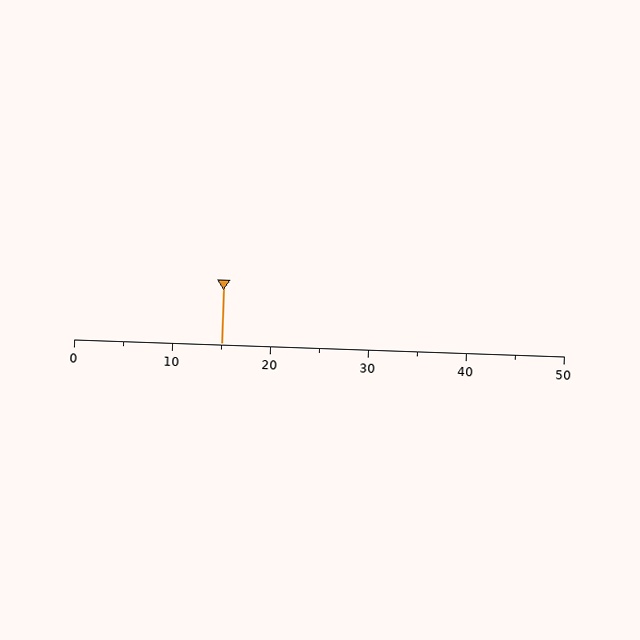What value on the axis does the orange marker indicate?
The marker indicates approximately 15.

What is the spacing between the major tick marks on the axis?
The major ticks are spaced 10 apart.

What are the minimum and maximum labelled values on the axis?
The axis runs from 0 to 50.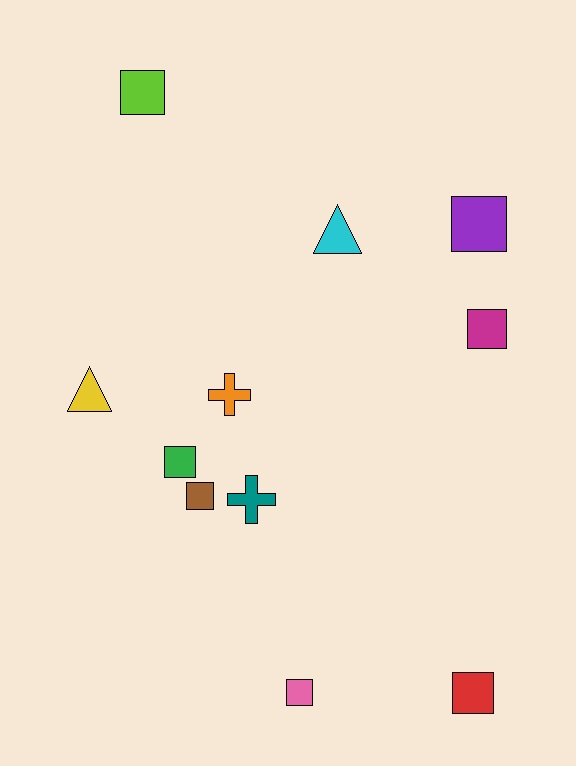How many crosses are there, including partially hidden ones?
There are 2 crosses.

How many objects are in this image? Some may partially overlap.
There are 11 objects.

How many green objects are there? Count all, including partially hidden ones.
There is 1 green object.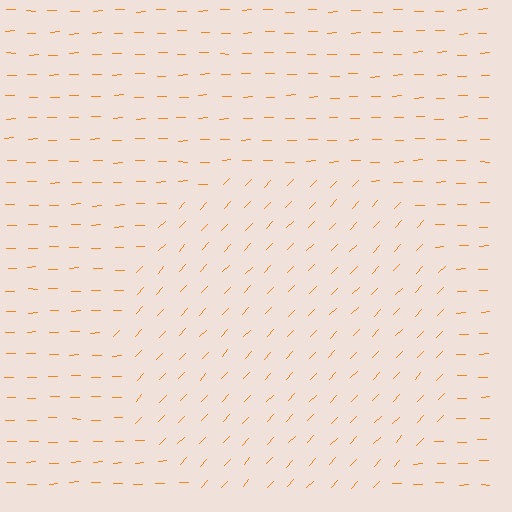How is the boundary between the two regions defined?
The boundary is defined purely by a change in line orientation (approximately 45 degrees difference). All lines are the same color and thickness.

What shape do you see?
I see a circle.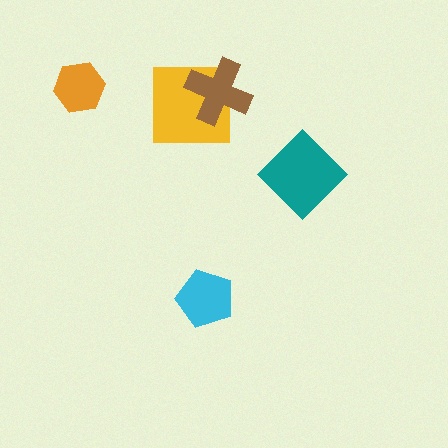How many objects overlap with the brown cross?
1 object overlaps with the brown cross.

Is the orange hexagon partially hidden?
No, no other shape covers it.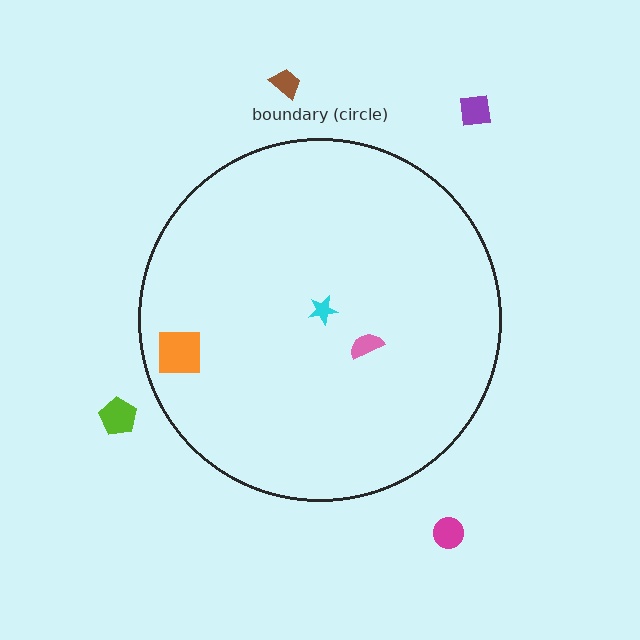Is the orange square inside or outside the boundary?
Inside.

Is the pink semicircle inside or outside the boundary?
Inside.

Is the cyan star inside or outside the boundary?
Inside.